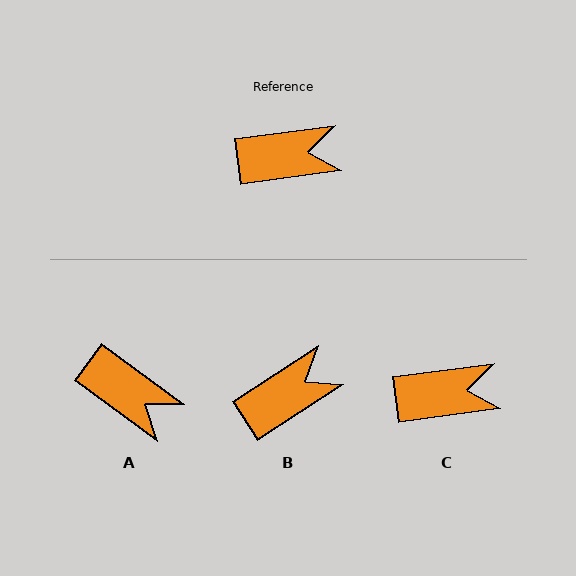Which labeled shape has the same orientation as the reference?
C.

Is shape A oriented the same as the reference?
No, it is off by about 44 degrees.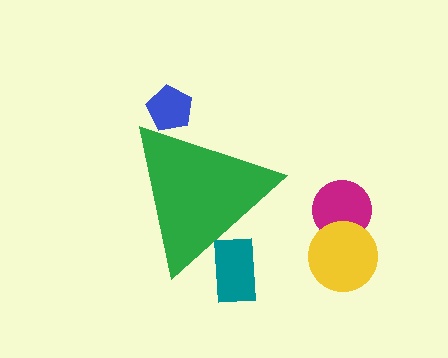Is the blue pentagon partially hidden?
Yes, the blue pentagon is partially hidden behind the green triangle.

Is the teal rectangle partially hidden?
Yes, the teal rectangle is partially hidden behind the green triangle.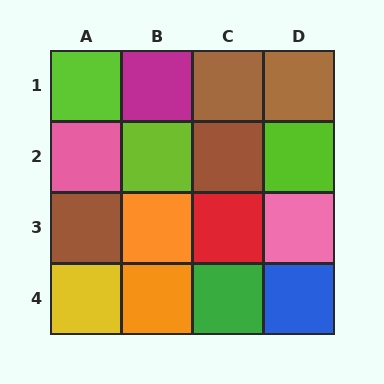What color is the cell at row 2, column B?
Lime.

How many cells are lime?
3 cells are lime.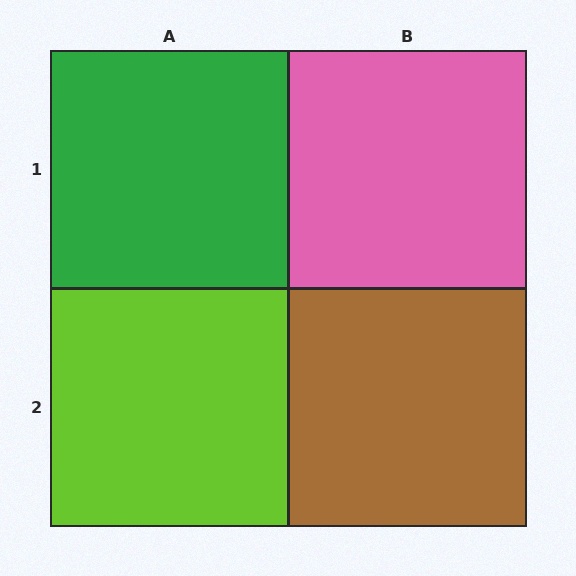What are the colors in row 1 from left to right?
Green, pink.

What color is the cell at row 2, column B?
Brown.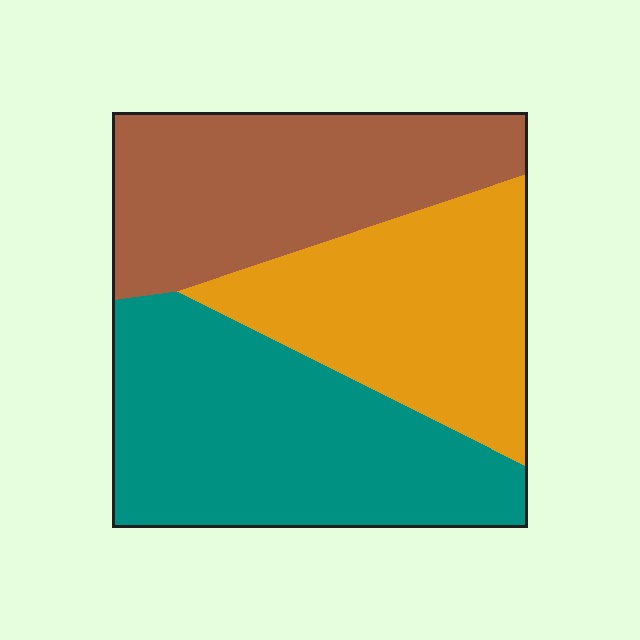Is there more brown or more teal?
Teal.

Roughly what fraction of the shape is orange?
Orange takes up between a quarter and a half of the shape.